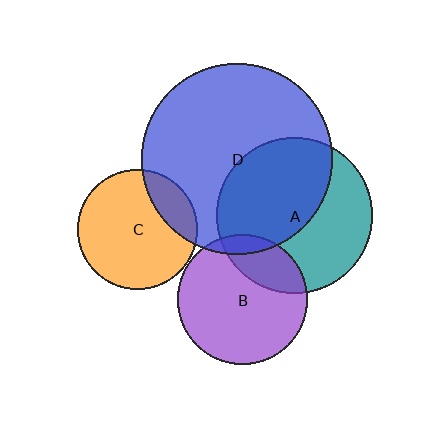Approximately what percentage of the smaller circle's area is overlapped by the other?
Approximately 10%.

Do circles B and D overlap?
Yes.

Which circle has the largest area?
Circle D (blue).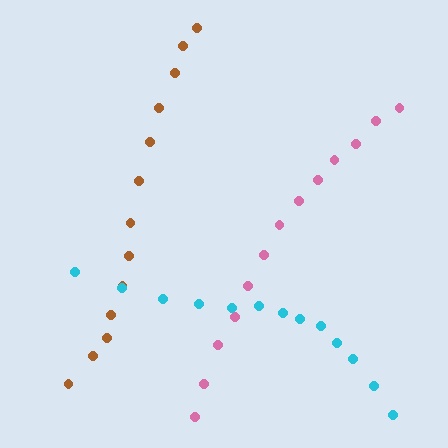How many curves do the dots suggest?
There are 3 distinct paths.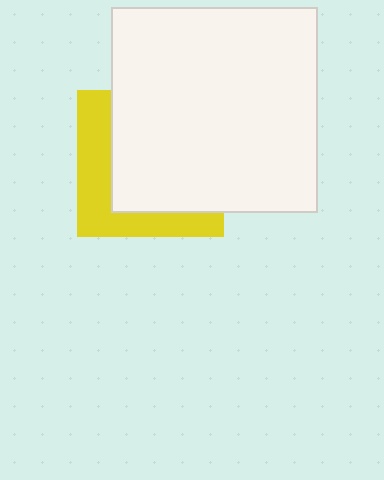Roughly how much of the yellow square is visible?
A small part of it is visible (roughly 36%).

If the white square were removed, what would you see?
You would see the complete yellow square.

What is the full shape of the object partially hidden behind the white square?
The partially hidden object is a yellow square.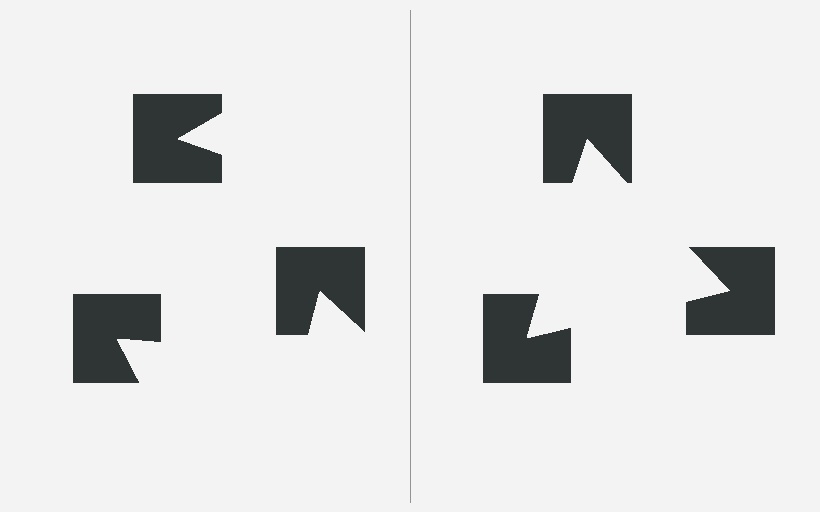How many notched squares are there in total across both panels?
6 — 3 on each side.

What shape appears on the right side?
An illusory triangle.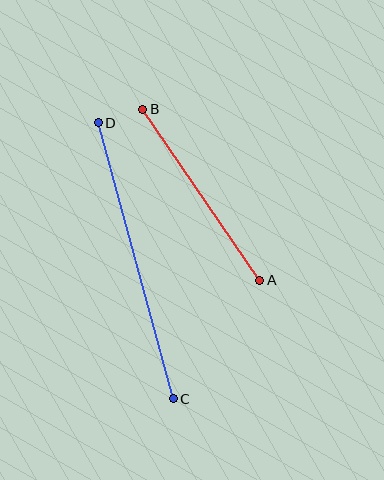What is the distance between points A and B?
The distance is approximately 207 pixels.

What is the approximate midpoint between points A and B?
The midpoint is at approximately (201, 195) pixels.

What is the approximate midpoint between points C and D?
The midpoint is at approximately (136, 261) pixels.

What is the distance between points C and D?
The distance is approximately 286 pixels.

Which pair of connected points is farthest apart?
Points C and D are farthest apart.